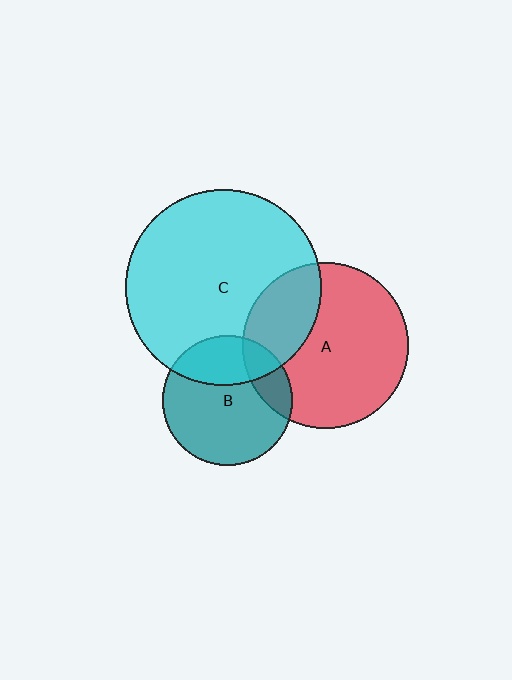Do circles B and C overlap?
Yes.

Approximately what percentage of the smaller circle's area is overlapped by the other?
Approximately 30%.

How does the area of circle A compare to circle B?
Approximately 1.6 times.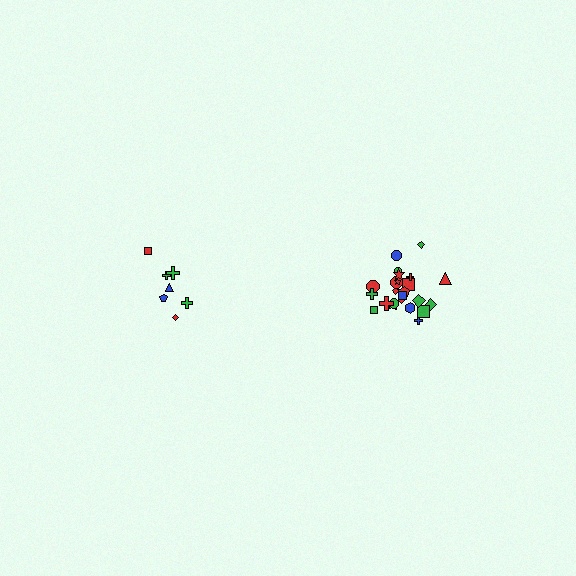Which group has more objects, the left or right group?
The right group.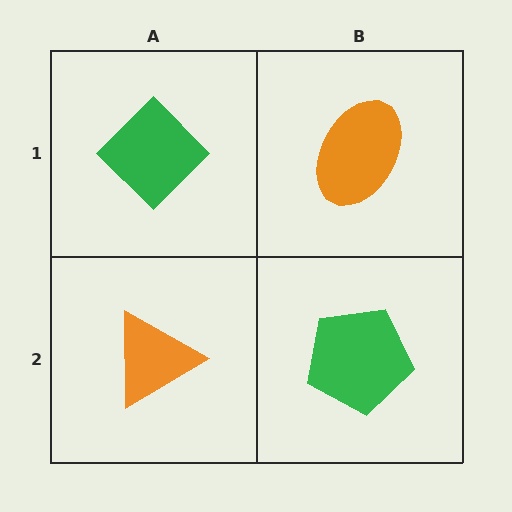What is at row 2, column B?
A green pentagon.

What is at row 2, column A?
An orange triangle.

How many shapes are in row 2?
2 shapes.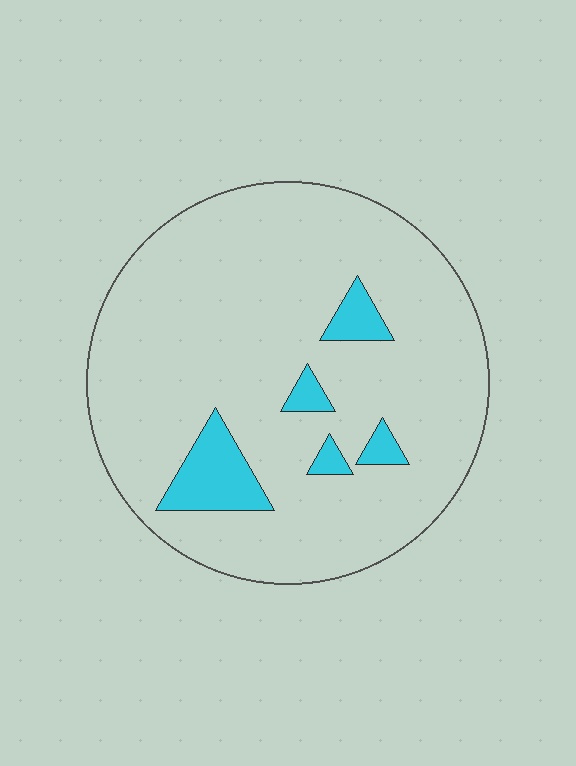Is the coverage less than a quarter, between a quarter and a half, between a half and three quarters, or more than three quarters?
Less than a quarter.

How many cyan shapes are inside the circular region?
5.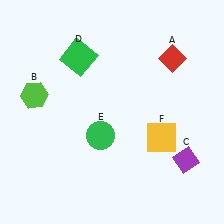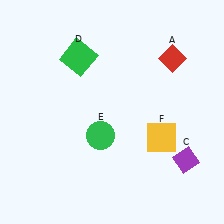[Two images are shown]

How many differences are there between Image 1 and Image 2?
There is 1 difference between the two images.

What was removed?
The lime hexagon (B) was removed in Image 2.